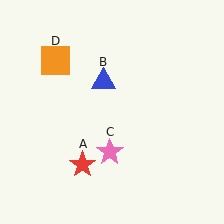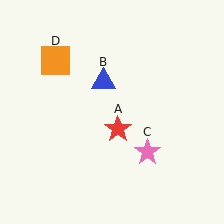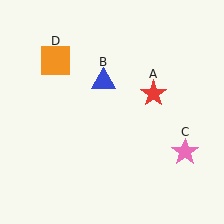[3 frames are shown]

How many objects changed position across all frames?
2 objects changed position: red star (object A), pink star (object C).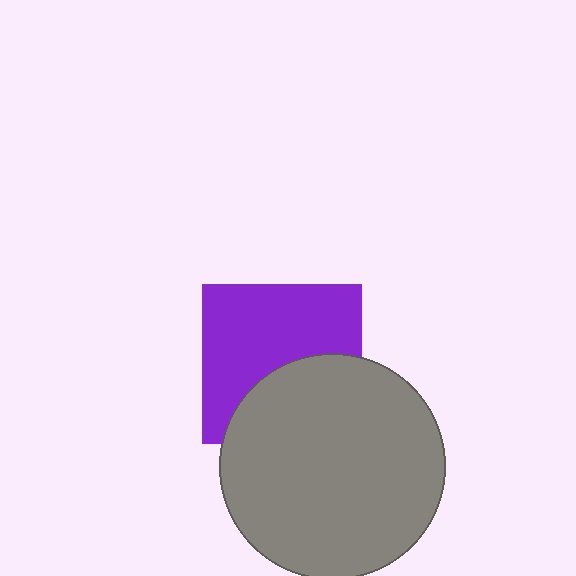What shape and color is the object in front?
The object in front is a gray circle.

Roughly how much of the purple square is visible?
About half of it is visible (roughly 61%).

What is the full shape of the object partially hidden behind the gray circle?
The partially hidden object is a purple square.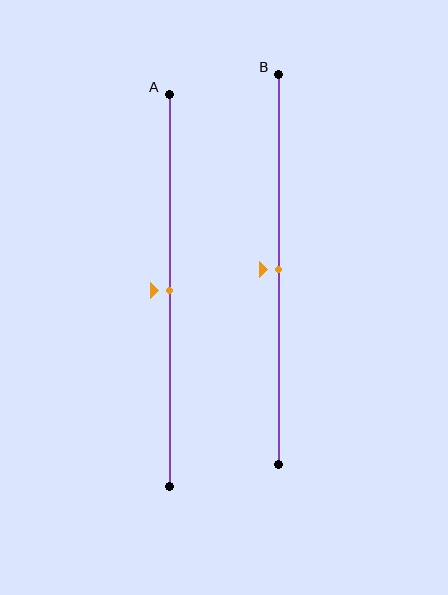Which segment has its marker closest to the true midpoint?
Segment A has its marker closest to the true midpoint.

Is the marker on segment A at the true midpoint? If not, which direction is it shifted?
Yes, the marker on segment A is at the true midpoint.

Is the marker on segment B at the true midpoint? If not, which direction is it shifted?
Yes, the marker on segment B is at the true midpoint.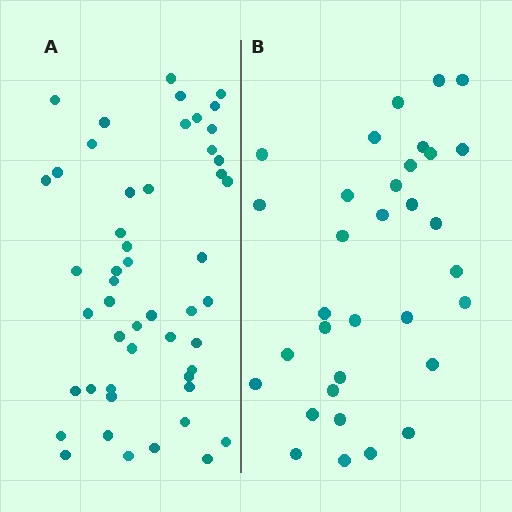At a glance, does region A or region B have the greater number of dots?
Region A (the left region) has more dots.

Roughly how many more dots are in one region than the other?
Region A has approximately 15 more dots than region B.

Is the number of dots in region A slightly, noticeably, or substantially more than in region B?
Region A has substantially more. The ratio is roughly 1.5 to 1.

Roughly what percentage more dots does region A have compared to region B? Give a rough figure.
About 50% more.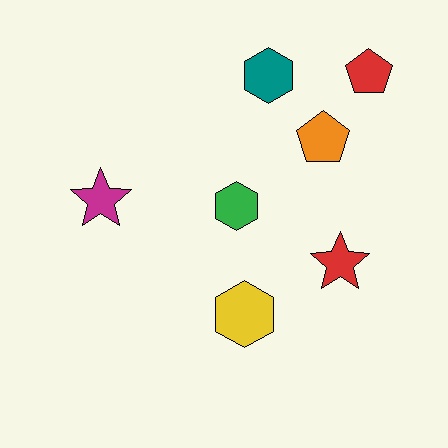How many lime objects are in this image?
There are no lime objects.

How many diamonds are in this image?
There are no diamonds.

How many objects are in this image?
There are 7 objects.